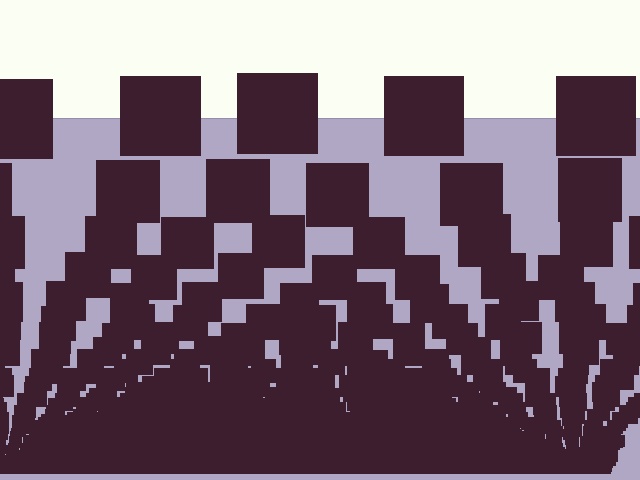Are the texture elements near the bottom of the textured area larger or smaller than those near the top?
Smaller. The gradient is inverted — elements near the bottom are smaller and denser.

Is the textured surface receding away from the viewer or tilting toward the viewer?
The surface appears to tilt toward the viewer. Texture elements get larger and sparser toward the top.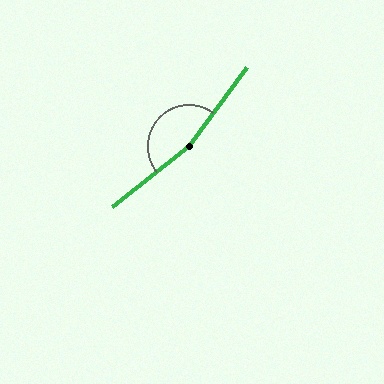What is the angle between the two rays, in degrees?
Approximately 165 degrees.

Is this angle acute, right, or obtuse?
It is obtuse.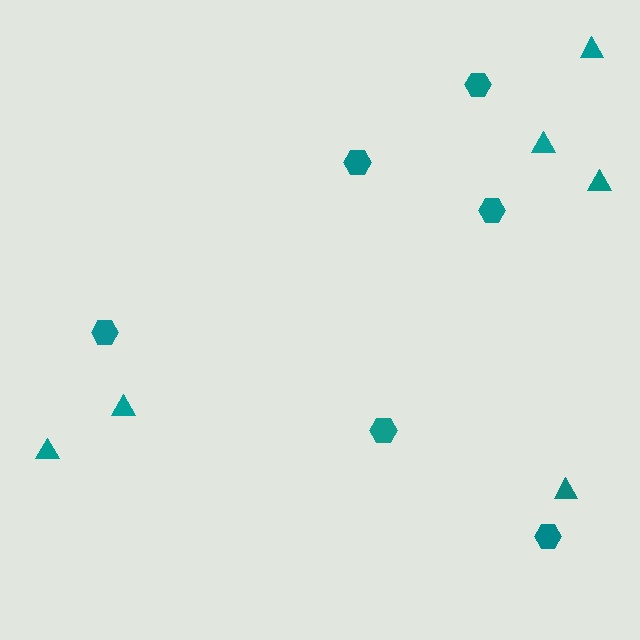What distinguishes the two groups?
There are 2 groups: one group of hexagons (6) and one group of triangles (6).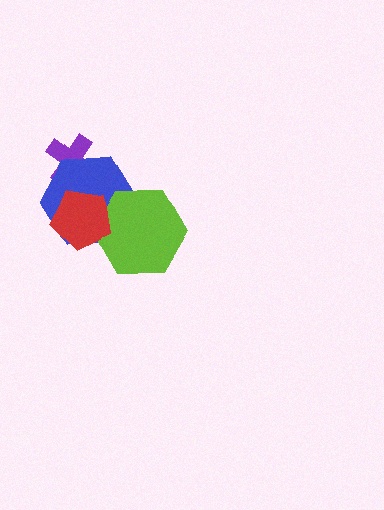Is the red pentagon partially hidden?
No, no other shape covers it.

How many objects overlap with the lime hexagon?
2 objects overlap with the lime hexagon.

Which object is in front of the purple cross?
The blue hexagon is in front of the purple cross.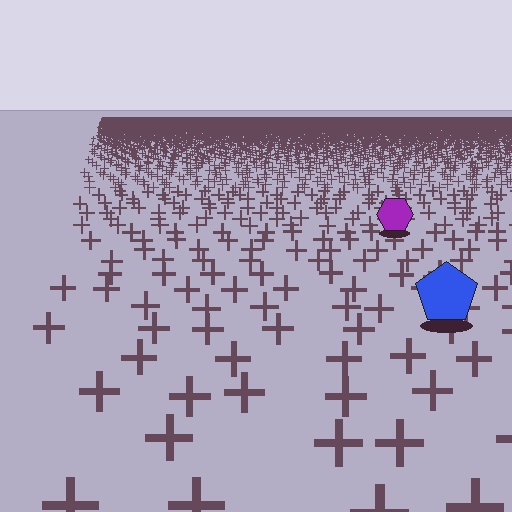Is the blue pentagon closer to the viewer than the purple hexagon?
Yes. The blue pentagon is closer — you can tell from the texture gradient: the ground texture is coarser near it.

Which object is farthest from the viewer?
The purple hexagon is farthest from the viewer. It appears smaller and the ground texture around it is denser.